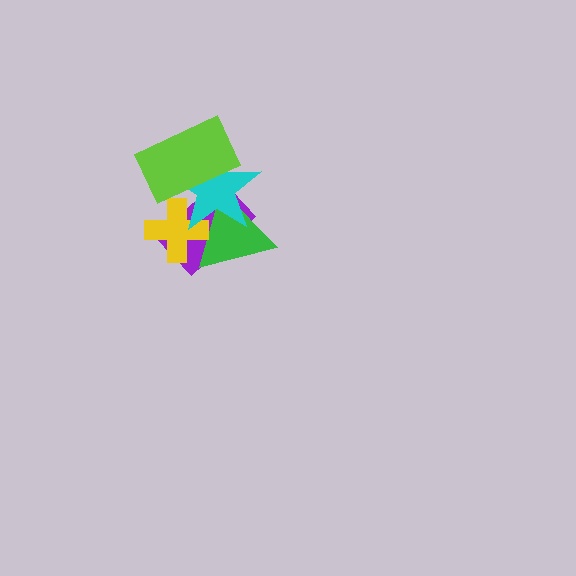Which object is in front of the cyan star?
The lime rectangle is in front of the cyan star.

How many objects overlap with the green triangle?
3 objects overlap with the green triangle.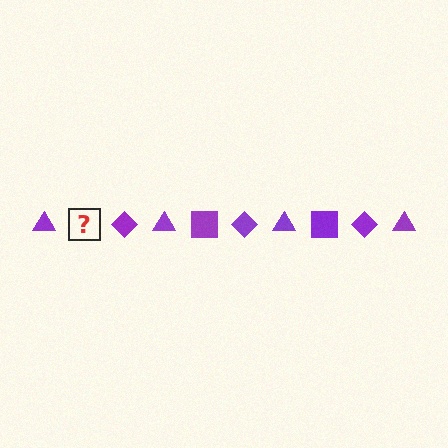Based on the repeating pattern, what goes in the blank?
The blank should be a purple square.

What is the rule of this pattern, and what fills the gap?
The rule is that the pattern cycles through triangle, square, diamond shapes in purple. The gap should be filled with a purple square.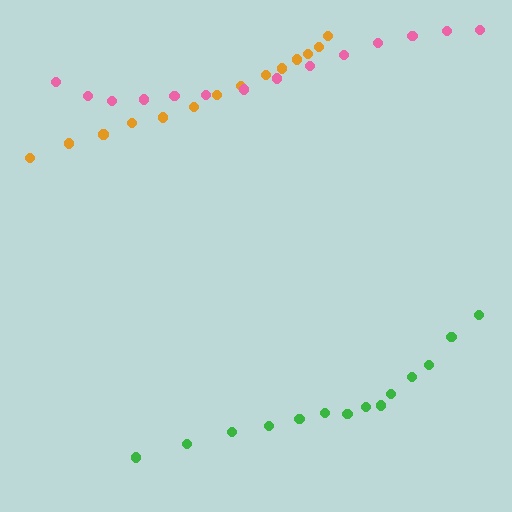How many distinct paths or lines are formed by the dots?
There are 3 distinct paths.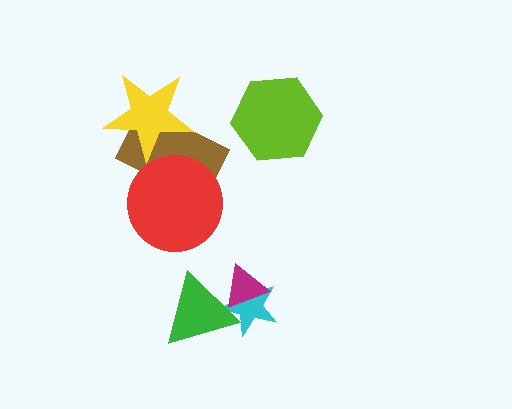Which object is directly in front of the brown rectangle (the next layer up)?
The yellow star is directly in front of the brown rectangle.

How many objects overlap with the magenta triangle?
2 objects overlap with the magenta triangle.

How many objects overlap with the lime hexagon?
0 objects overlap with the lime hexagon.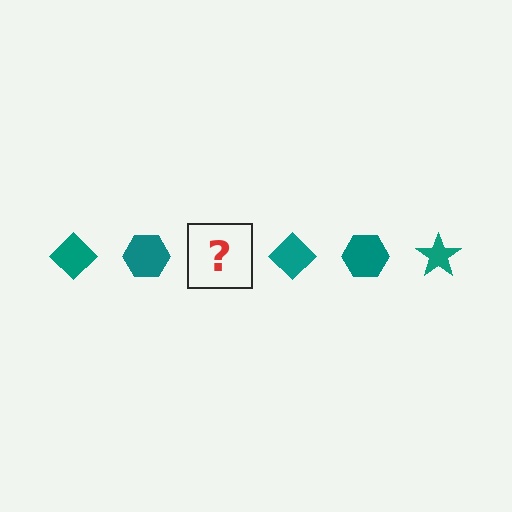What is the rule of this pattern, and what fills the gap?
The rule is that the pattern cycles through diamond, hexagon, star shapes in teal. The gap should be filled with a teal star.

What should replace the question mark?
The question mark should be replaced with a teal star.